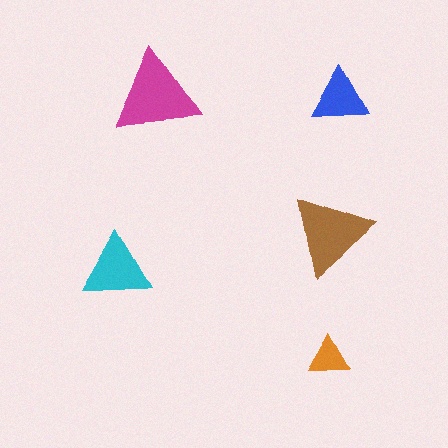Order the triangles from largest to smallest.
the magenta one, the brown one, the cyan one, the blue one, the orange one.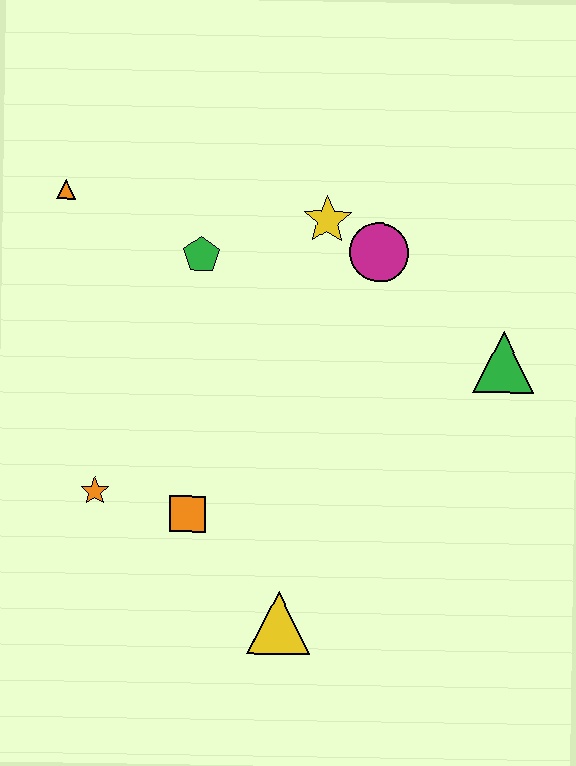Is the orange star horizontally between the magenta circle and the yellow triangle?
No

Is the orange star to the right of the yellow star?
No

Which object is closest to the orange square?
The orange star is closest to the orange square.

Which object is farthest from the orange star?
The green triangle is farthest from the orange star.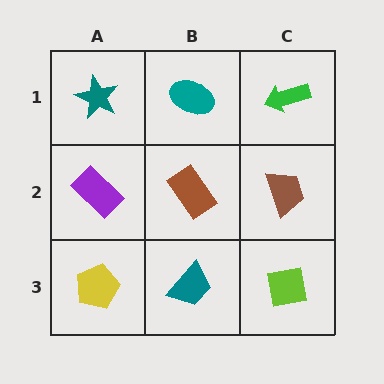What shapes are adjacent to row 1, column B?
A brown rectangle (row 2, column B), a teal star (row 1, column A), a green arrow (row 1, column C).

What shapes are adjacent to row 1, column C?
A brown trapezoid (row 2, column C), a teal ellipse (row 1, column B).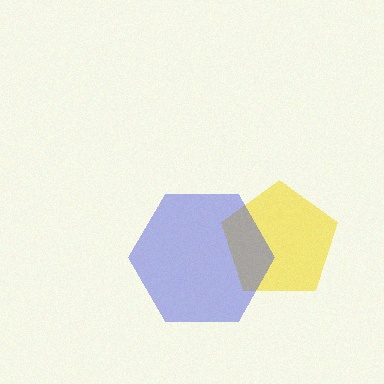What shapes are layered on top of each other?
The layered shapes are: a yellow pentagon, a blue hexagon.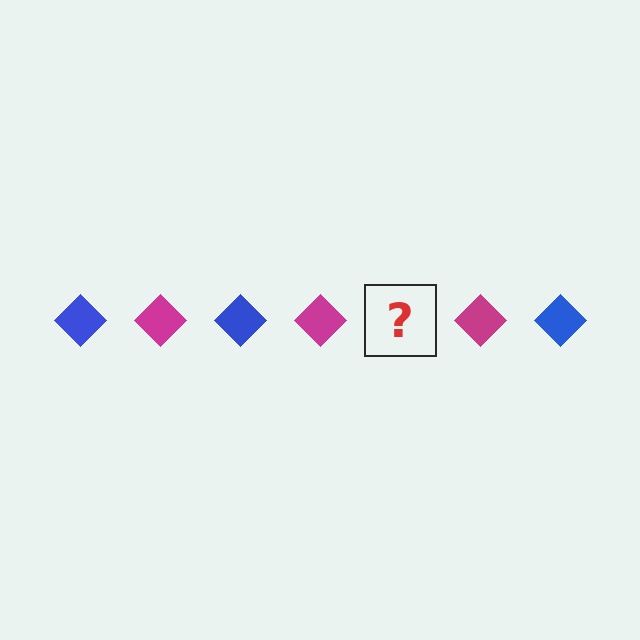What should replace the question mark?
The question mark should be replaced with a blue diamond.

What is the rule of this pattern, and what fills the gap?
The rule is that the pattern cycles through blue, magenta diamonds. The gap should be filled with a blue diamond.